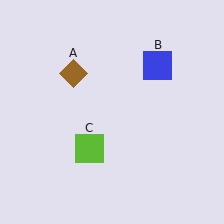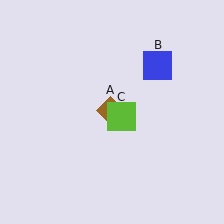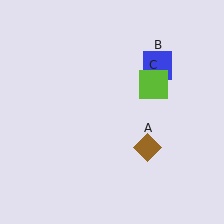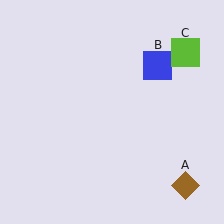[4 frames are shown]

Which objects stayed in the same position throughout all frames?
Blue square (object B) remained stationary.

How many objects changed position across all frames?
2 objects changed position: brown diamond (object A), lime square (object C).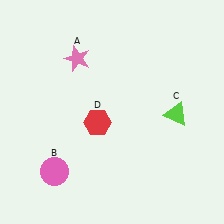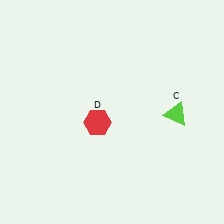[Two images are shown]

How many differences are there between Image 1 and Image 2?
There are 2 differences between the two images.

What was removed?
The pink circle (B), the pink star (A) were removed in Image 2.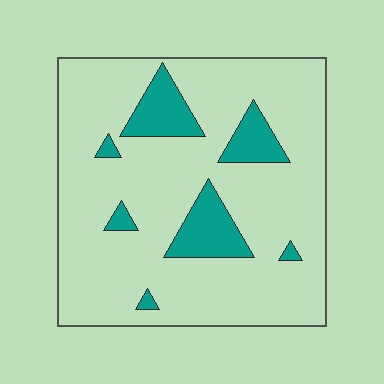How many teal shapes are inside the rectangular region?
7.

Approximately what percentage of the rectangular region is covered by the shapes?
Approximately 15%.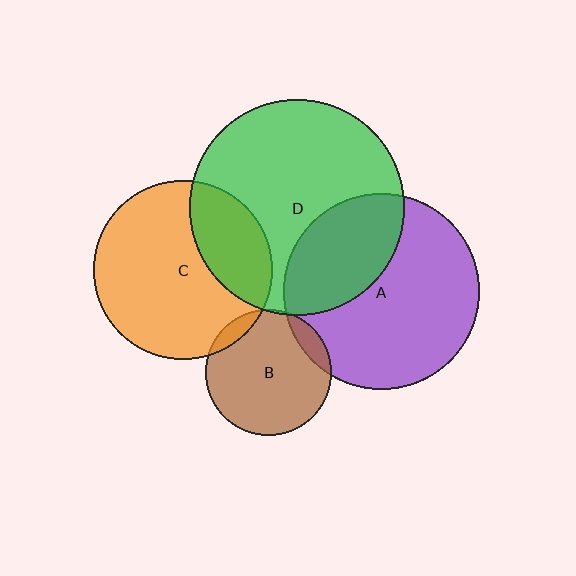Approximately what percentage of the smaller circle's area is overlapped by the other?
Approximately 35%.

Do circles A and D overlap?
Yes.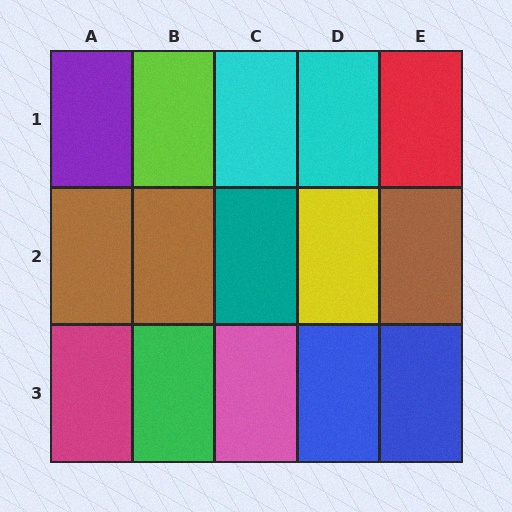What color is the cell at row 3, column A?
Magenta.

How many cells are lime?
1 cell is lime.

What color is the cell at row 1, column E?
Red.